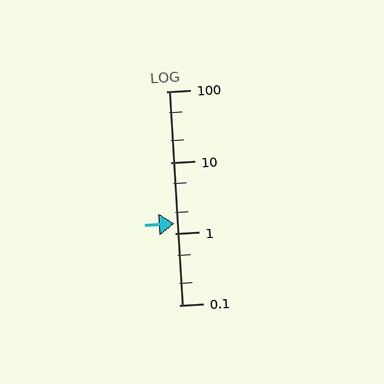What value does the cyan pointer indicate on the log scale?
The pointer indicates approximately 1.4.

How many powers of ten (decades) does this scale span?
The scale spans 3 decades, from 0.1 to 100.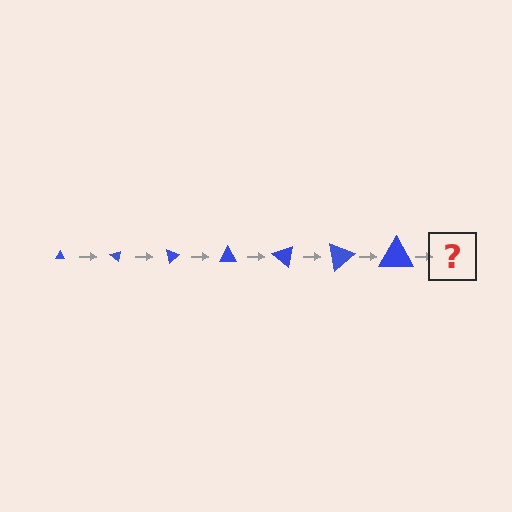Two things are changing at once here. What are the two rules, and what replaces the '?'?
The two rules are that the triangle grows larger each step and it rotates 40 degrees each step. The '?' should be a triangle, larger than the previous one and rotated 280 degrees from the start.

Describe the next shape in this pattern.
It should be a triangle, larger than the previous one and rotated 280 degrees from the start.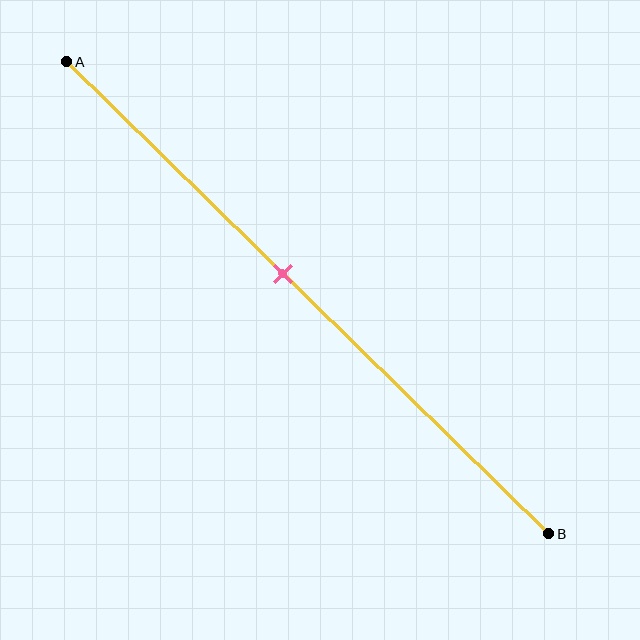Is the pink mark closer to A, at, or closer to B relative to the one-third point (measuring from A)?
The pink mark is closer to point B than the one-third point of segment AB.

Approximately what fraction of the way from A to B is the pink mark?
The pink mark is approximately 45% of the way from A to B.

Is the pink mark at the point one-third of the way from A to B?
No, the mark is at about 45% from A, not at the 33% one-third point.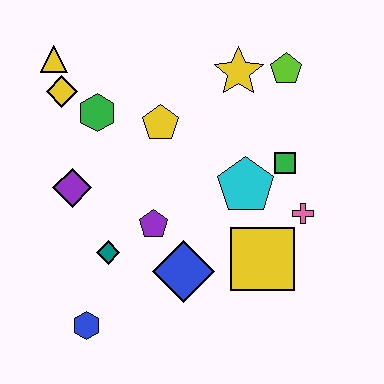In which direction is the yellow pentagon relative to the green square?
The yellow pentagon is to the left of the green square.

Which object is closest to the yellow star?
The lime pentagon is closest to the yellow star.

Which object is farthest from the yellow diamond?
The pink cross is farthest from the yellow diamond.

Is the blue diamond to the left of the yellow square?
Yes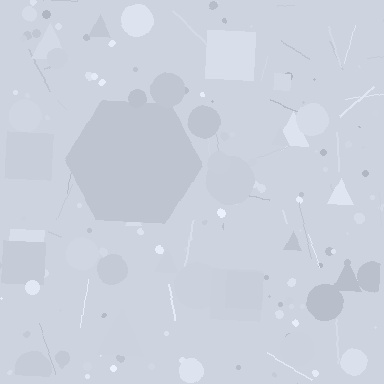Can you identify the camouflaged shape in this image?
The camouflaged shape is a hexagon.